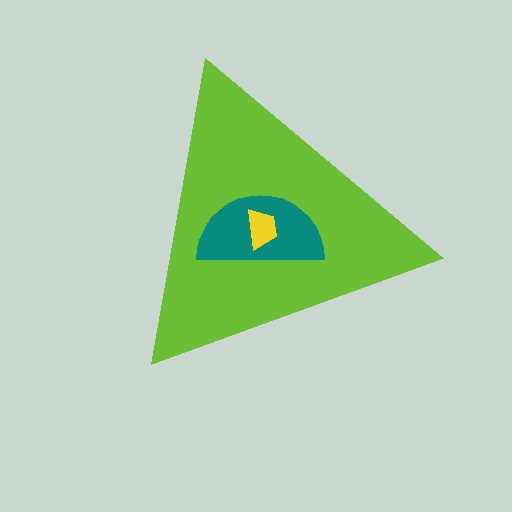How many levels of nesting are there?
3.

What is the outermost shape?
The lime triangle.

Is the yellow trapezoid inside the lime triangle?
Yes.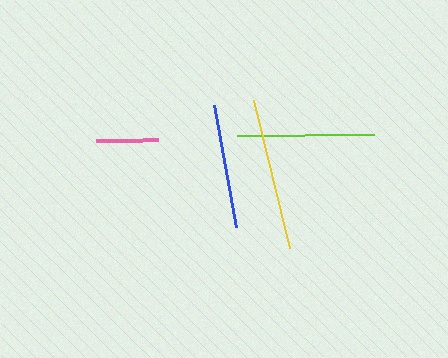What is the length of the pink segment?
The pink segment is approximately 62 pixels long.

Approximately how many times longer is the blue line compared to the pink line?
The blue line is approximately 2.0 times the length of the pink line.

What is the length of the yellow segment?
The yellow segment is approximately 153 pixels long.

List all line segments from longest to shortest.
From longest to shortest: yellow, lime, blue, pink.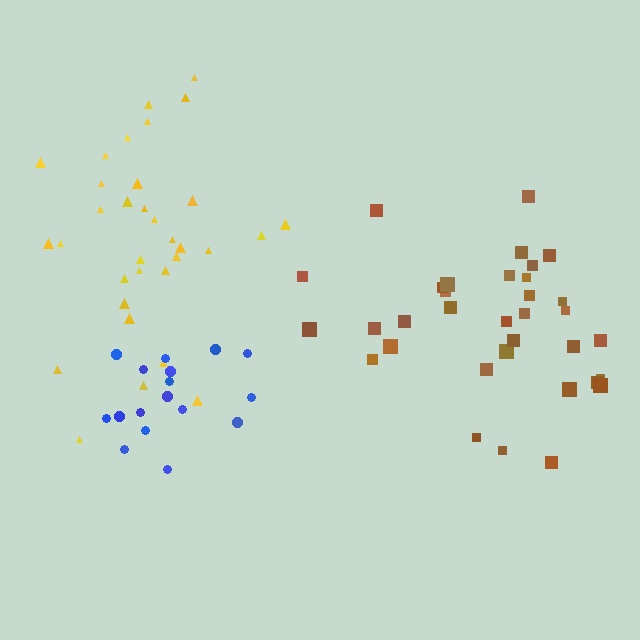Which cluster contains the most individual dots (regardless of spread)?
Brown (34).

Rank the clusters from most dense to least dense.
blue, brown, yellow.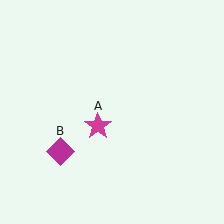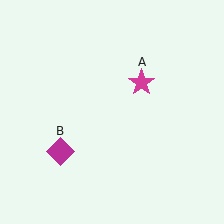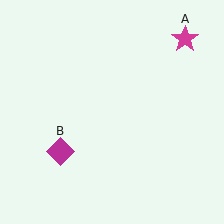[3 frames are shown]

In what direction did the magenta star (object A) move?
The magenta star (object A) moved up and to the right.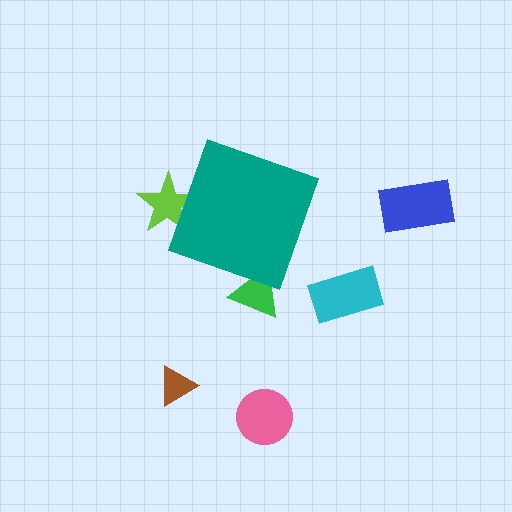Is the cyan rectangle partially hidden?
No, the cyan rectangle is fully visible.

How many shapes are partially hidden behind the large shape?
2 shapes are partially hidden.